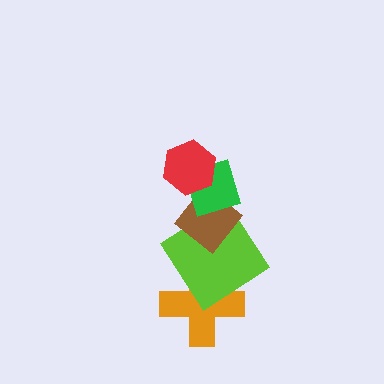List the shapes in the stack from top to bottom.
From top to bottom: the red hexagon, the green diamond, the brown diamond, the lime diamond, the orange cross.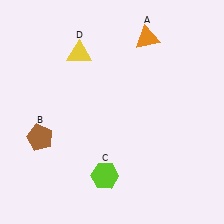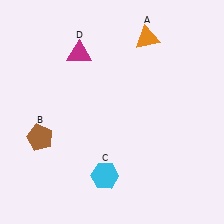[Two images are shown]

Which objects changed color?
C changed from lime to cyan. D changed from yellow to magenta.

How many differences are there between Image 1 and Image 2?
There are 2 differences between the two images.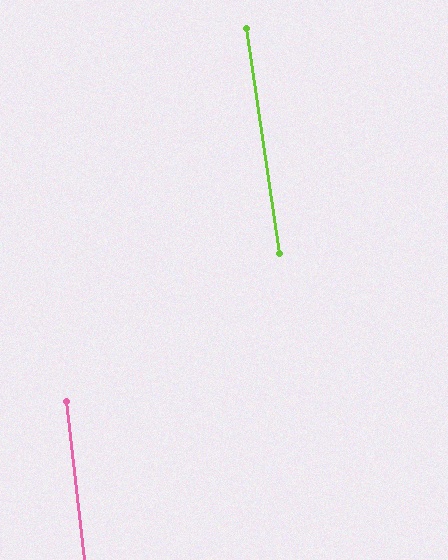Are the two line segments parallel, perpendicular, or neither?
Parallel — their directions differ by only 1.9°.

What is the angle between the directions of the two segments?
Approximately 2 degrees.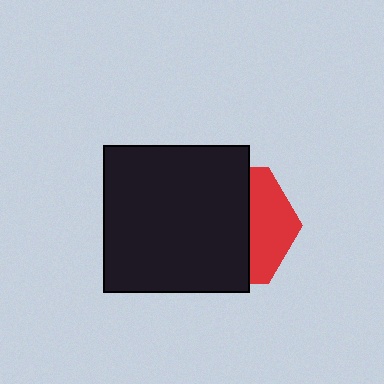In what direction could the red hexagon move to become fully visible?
The red hexagon could move right. That would shift it out from behind the black square entirely.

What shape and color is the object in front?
The object in front is a black square.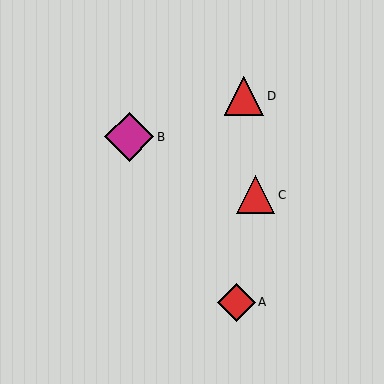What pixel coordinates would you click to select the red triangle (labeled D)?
Click at (244, 96) to select the red triangle D.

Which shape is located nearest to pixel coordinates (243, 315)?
The red diamond (labeled A) at (236, 302) is nearest to that location.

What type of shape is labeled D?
Shape D is a red triangle.